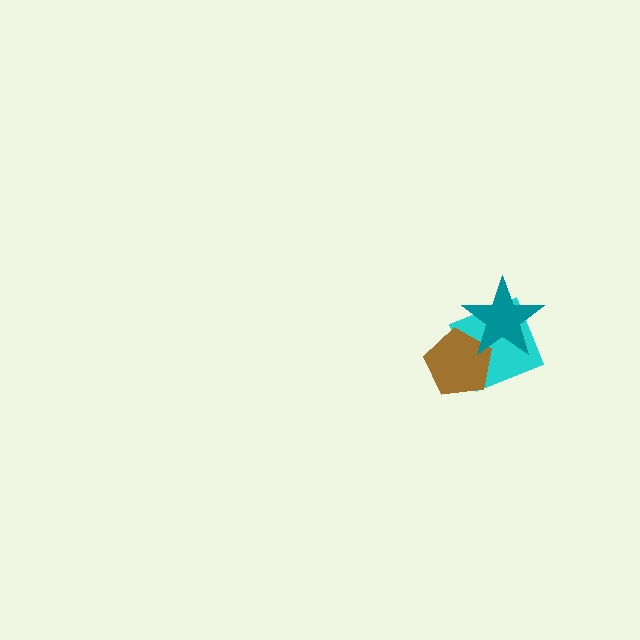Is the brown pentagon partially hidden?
Yes, it is partially covered by another shape.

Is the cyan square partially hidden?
Yes, it is partially covered by another shape.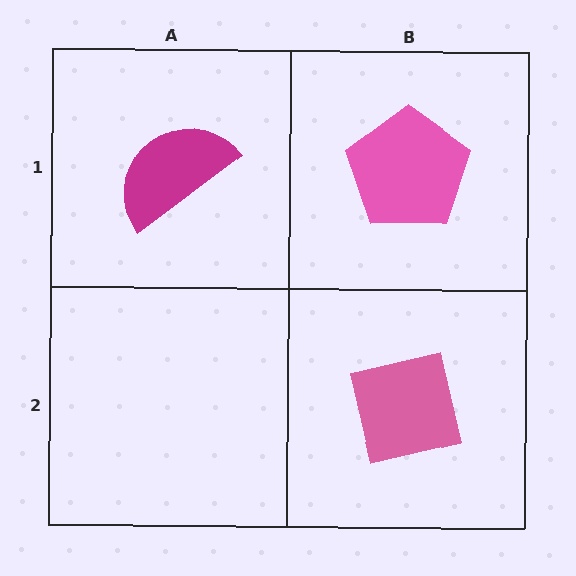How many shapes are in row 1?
2 shapes.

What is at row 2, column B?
A pink square.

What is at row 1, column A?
A magenta semicircle.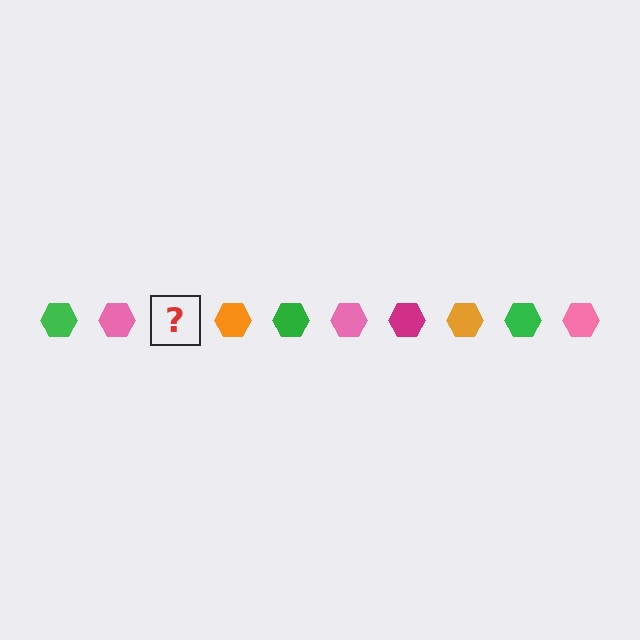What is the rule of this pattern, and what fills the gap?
The rule is that the pattern cycles through green, pink, magenta, orange hexagons. The gap should be filled with a magenta hexagon.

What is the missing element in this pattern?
The missing element is a magenta hexagon.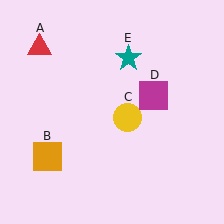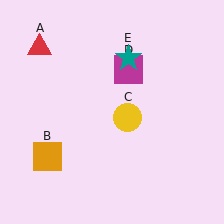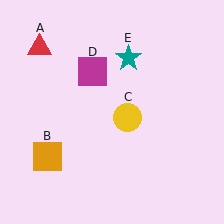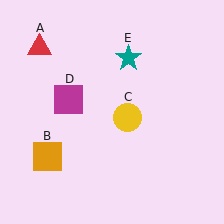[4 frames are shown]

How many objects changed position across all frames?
1 object changed position: magenta square (object D).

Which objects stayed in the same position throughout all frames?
Red triangle (object A) and orange square (object B) and yellow circle (object C) and teal star (object E) remained stationary.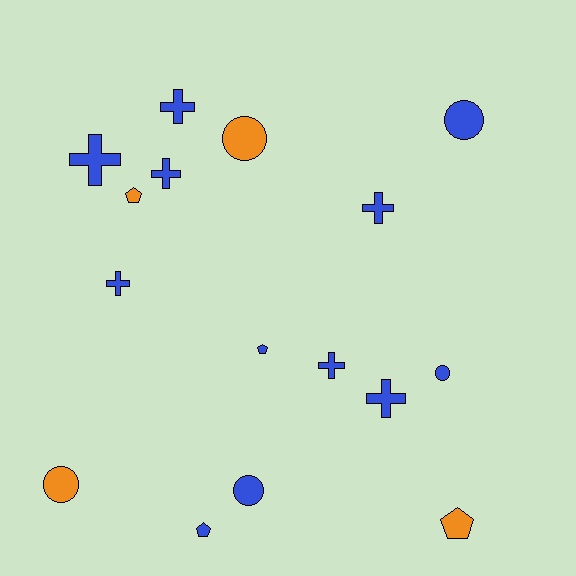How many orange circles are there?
There are 2 orange circles.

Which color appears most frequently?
Blue, with 12 objects.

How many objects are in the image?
There are 16 objects.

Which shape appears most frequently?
Cross, with 7 objects.